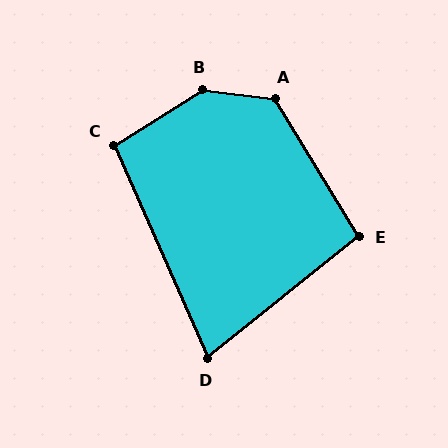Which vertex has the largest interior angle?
B, at approximately 142 degrees.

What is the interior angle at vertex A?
Approximately 128 degrees (obtuse).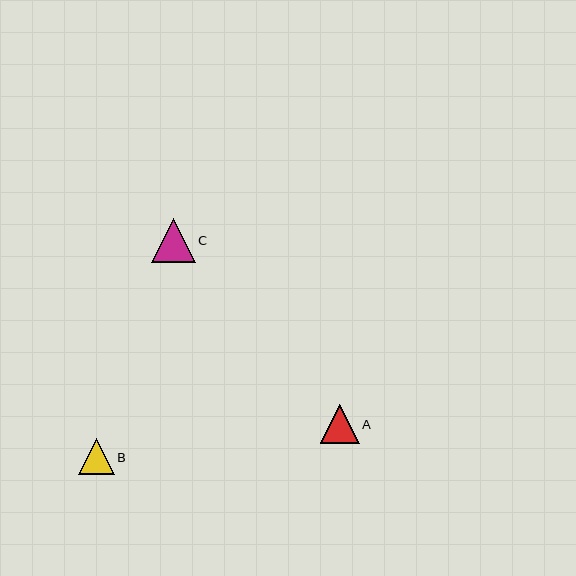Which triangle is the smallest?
Triangle B is the smallest with a size of approximately 36 pixels.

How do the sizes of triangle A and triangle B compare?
Triangle A and triangle B are approximately the same size.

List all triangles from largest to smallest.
From largest to smallest: C, A, B.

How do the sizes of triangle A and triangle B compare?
Triangle A and triangle B are approximately the same size.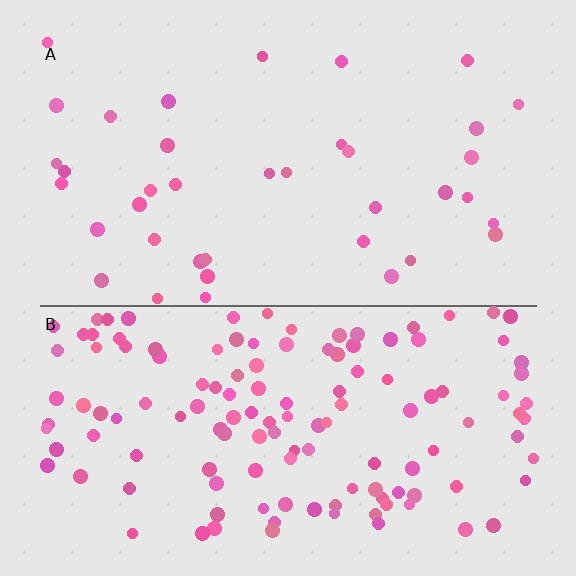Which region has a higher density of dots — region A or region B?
B (the bottom).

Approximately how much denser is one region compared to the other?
Approximately 3.5× — region B over region A.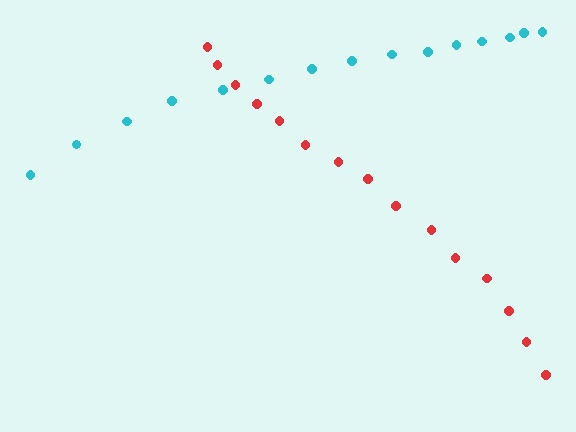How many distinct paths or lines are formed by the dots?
There are 2 distinct paths.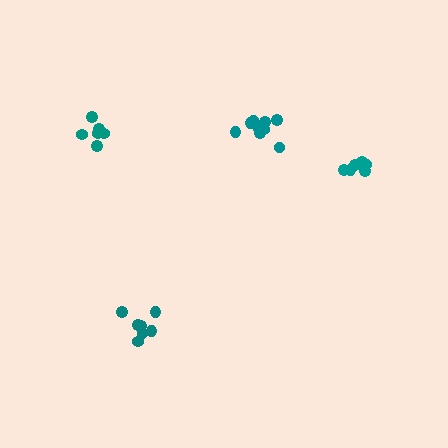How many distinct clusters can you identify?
There are 4 distinct clusters.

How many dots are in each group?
Group 1: 6 dots, Group 2: 7 dots, Group 3: 7 dots, Group 4: 9 dots (29 total).